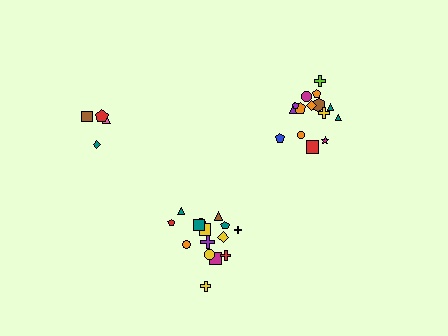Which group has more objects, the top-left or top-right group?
The top-right group.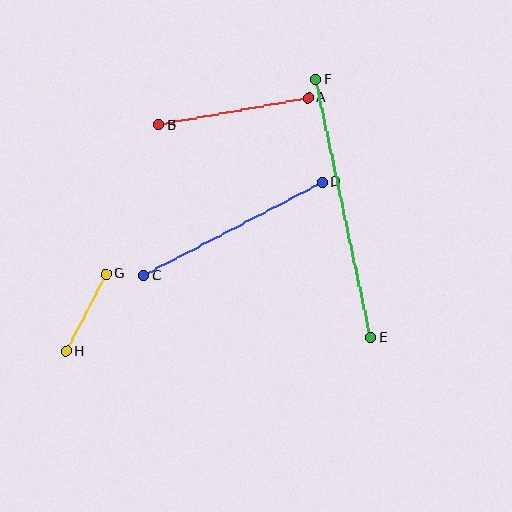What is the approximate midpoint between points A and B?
The midpoint is at approximately (234, 111) pixels.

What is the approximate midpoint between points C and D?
The midpoint is at approximately (233, 229) pixels.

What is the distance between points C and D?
The distance is approximately 202 pixels.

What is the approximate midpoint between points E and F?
The midpoint is at approximately (343, 209) pixels.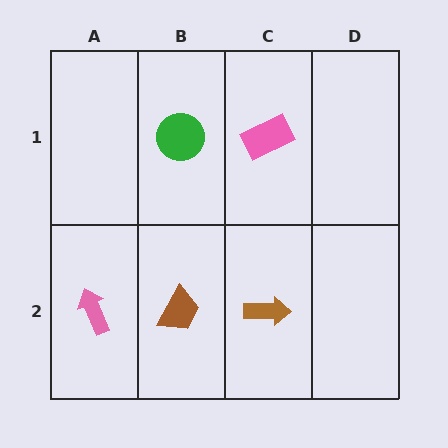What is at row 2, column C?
A brown arrow.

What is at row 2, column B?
A brown trapezoid.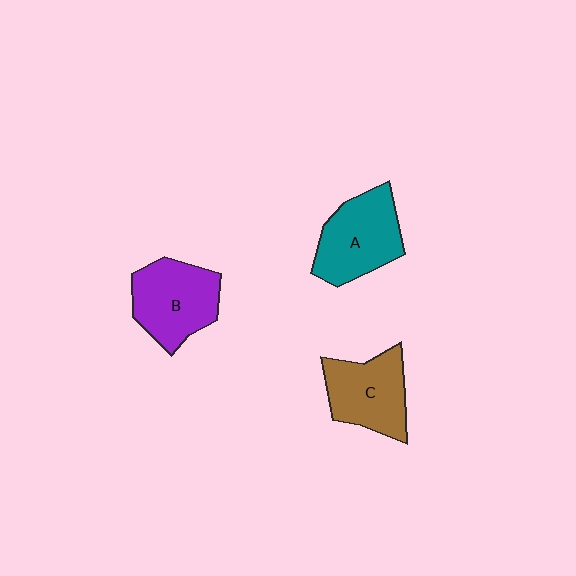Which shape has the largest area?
Shape A (teal).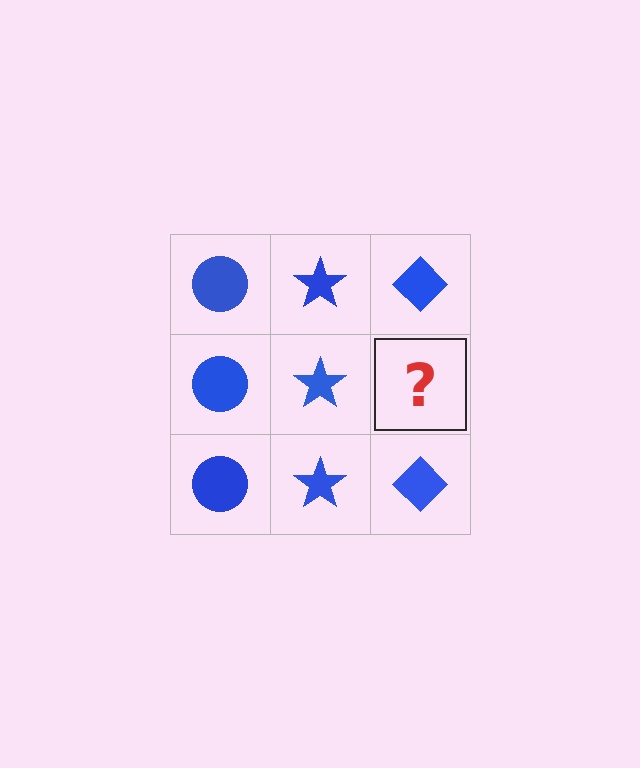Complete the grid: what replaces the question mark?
The question mark should be replaced with a blue diamond.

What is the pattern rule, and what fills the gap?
The rule is that each column has a consistent shape. The gap should be filled with a blue diamond.